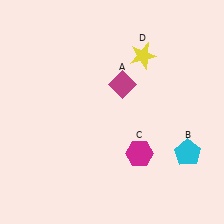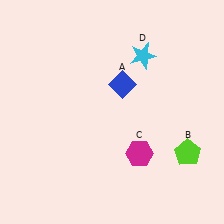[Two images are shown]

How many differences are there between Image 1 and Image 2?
There are 3 differences between the two images.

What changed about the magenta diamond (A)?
In Image 1, A is magenta. In Image 2, it changed to blue.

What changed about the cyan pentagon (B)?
In Image 1, B is cyan. In Image 2, it changed to lime.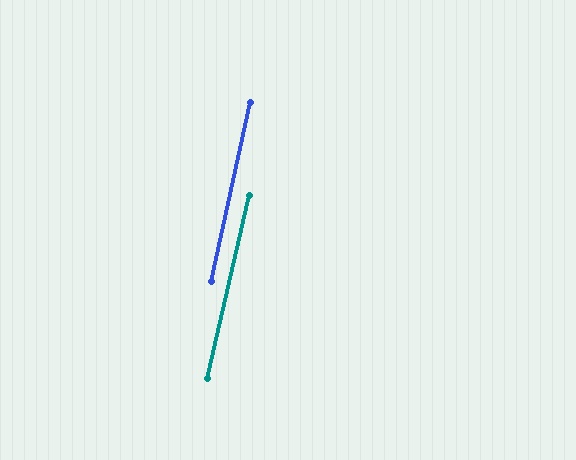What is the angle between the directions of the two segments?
Approximately 1 degree.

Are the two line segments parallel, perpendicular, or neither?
Parallel — their directions differ by only 0.6°.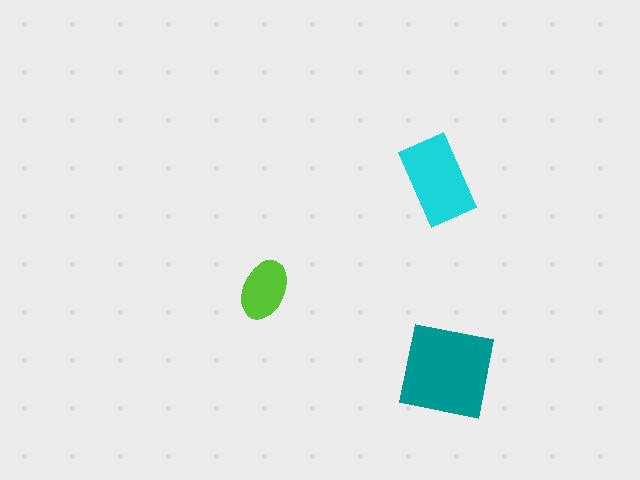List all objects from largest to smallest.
The teal square, the cyan rectangle, the lime ellipse.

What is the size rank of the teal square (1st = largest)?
1st.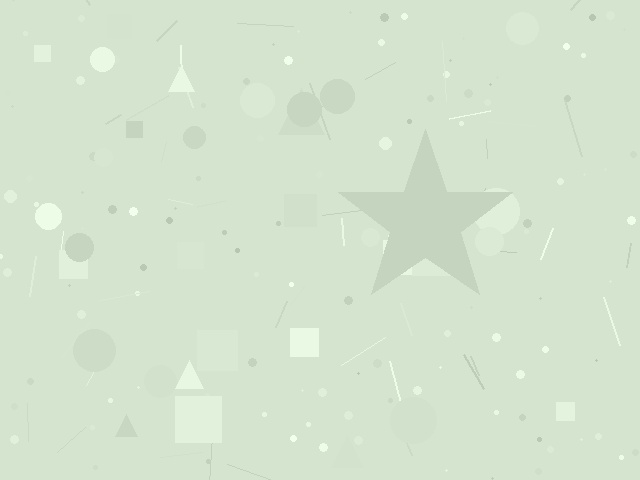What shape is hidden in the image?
A star is hidden in the image.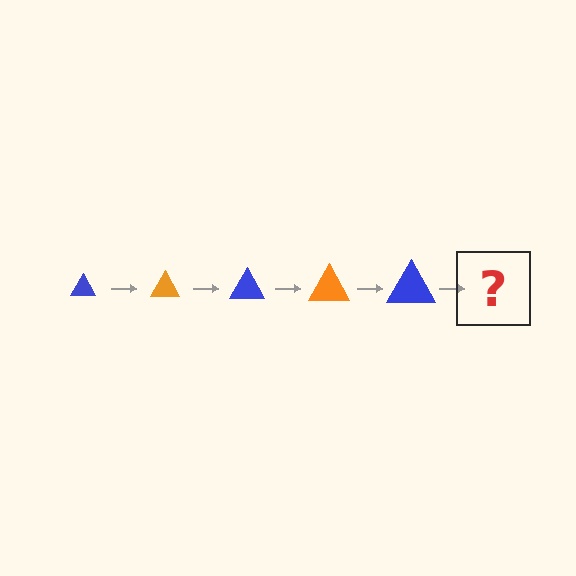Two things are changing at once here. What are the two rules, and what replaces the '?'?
The two rules are that the triangle grows larger each step and the color cycles through blue and orange. The '?' should be an orange triangle, larger than the previous one.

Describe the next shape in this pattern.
It should be an orange triangle, larger than the previous one.